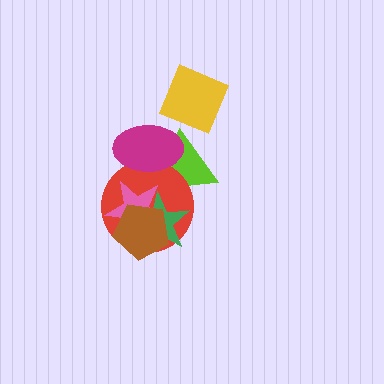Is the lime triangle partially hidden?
Yes, it is partially covered by another shape.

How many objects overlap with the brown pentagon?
3 objects overlap with the brown pentagon.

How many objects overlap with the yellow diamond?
0 objects overlap with the yellow diamond.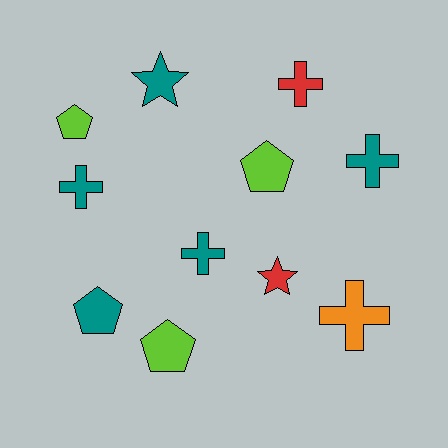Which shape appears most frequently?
Cross, with 5 objects.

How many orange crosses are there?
There is 1 orange cross.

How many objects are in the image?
There are 11 objects.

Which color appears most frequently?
Teal, with 5 objects.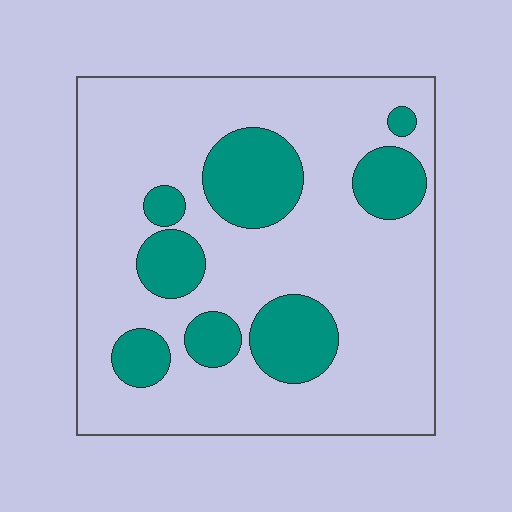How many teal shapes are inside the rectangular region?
8.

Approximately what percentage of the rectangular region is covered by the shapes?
Approximately 25%.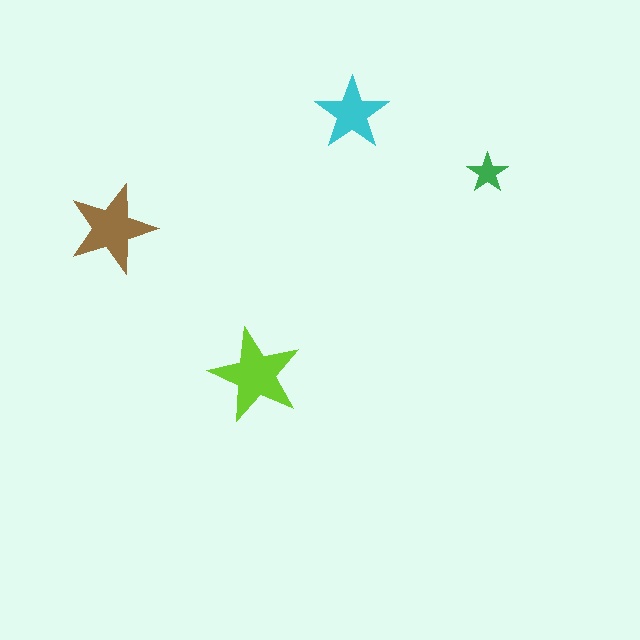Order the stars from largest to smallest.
the lime one, the brown one, the cyan one, the green one.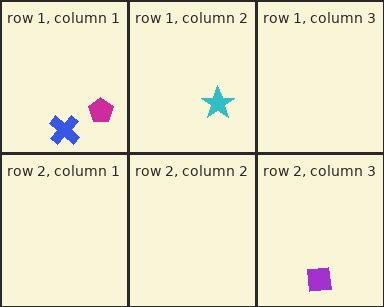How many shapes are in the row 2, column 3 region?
1.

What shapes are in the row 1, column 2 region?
The cyan star.